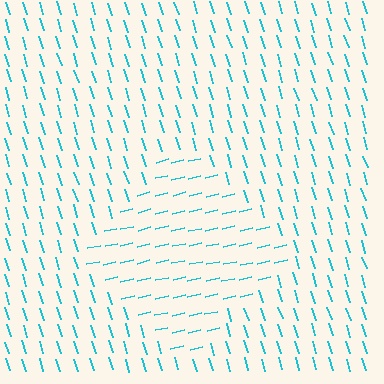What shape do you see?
I see a diamond.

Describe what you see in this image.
The image is filled with small cyan line segments. A diamond region in the image has lines oriented differently from the surrounding lines, creating a visible texture boundary.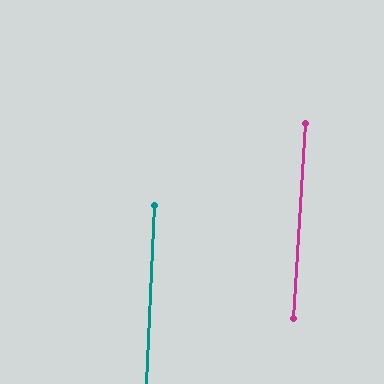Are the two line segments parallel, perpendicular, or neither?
Parallel — their directions differ by only 1.0°.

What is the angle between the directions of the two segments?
Approximately 1 degree.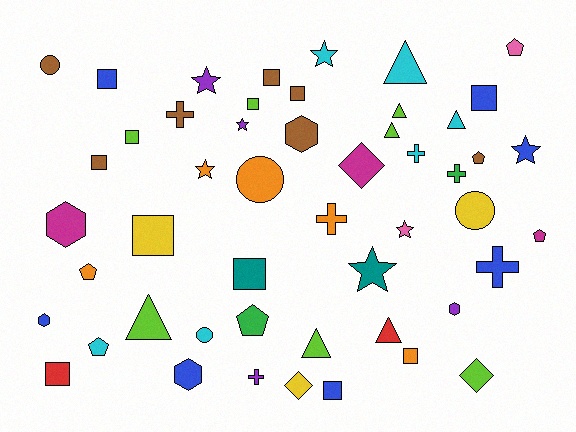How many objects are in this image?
There are 50 objects.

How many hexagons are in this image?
There are 5 hexagons.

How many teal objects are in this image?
There are 2 teal objects.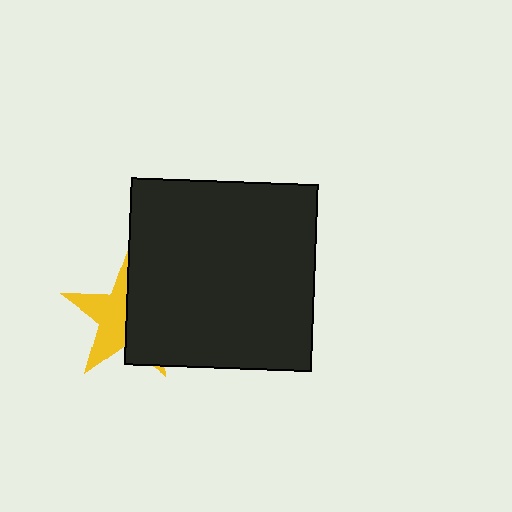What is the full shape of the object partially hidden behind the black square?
The partially hidden object is a yellow star.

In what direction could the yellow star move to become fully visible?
The yellow star could move left. That would shift it out from behind the black square entirely.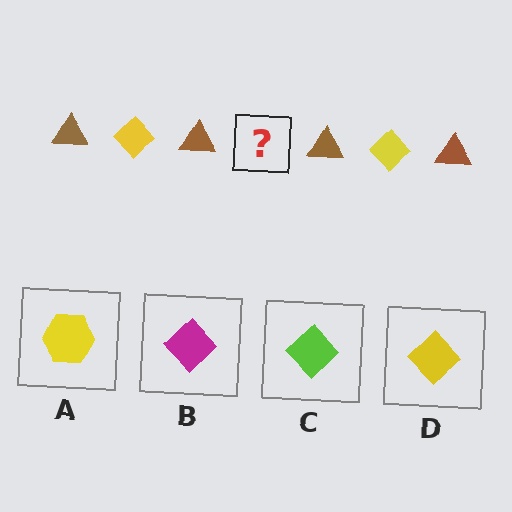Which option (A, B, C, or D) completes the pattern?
D.